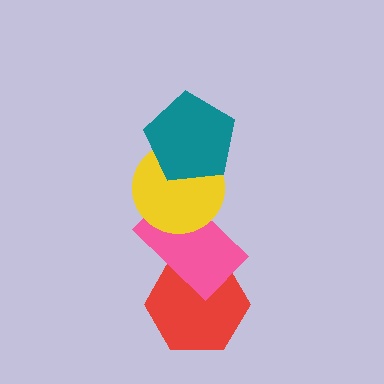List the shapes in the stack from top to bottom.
From top to bottom: the teal pentagon, the yellow circle, the pink rectangle, the red hexagon.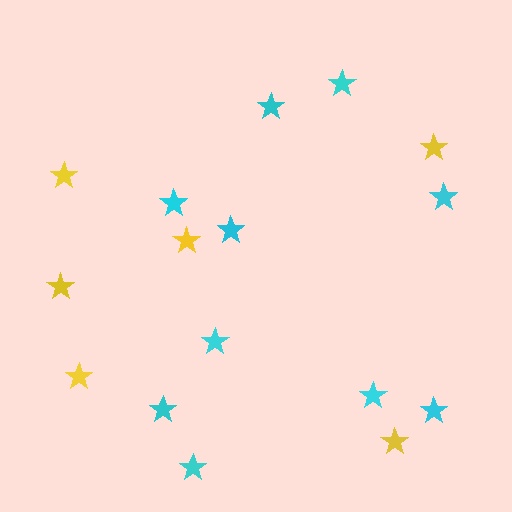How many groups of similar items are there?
There are 2 groups: one group of cyan stars (10) and one group of yellow stars (6).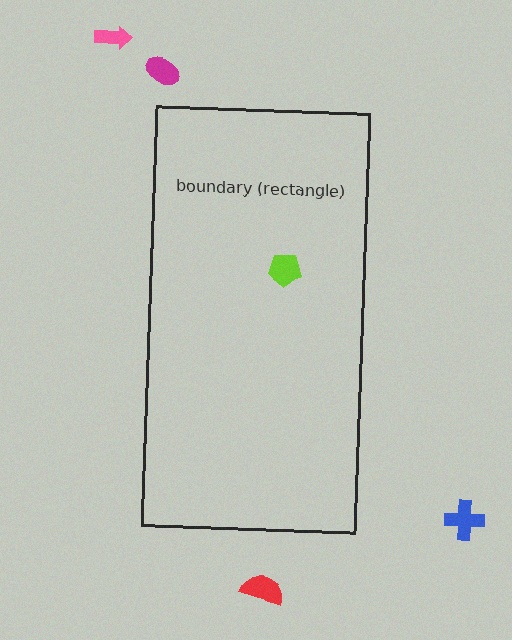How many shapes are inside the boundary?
1 inside, 4 outside.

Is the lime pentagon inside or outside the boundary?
Inside.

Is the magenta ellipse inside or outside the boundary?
Outside.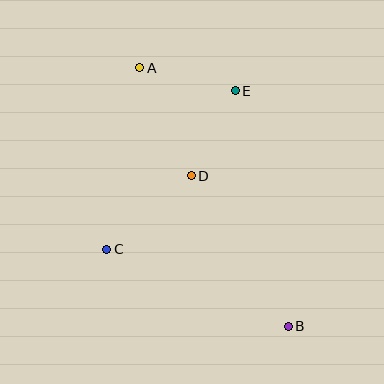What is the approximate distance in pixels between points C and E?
The distance between C and E is approximately 204 pixels.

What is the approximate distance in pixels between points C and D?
The distance between C and D is approximately 112 pixels.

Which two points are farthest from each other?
Points A and B are farthest from each other.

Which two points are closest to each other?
Points D and E are closest to each other.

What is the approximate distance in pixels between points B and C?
The distance between B and C is approximately 197 pixels.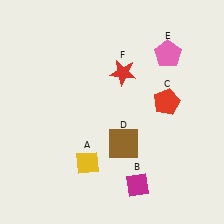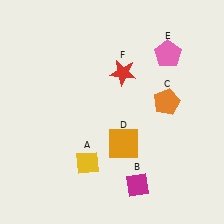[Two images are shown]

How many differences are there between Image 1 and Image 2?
There are 2 differences between the two images.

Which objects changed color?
C changed from red to orange. D changed from brown to orange.